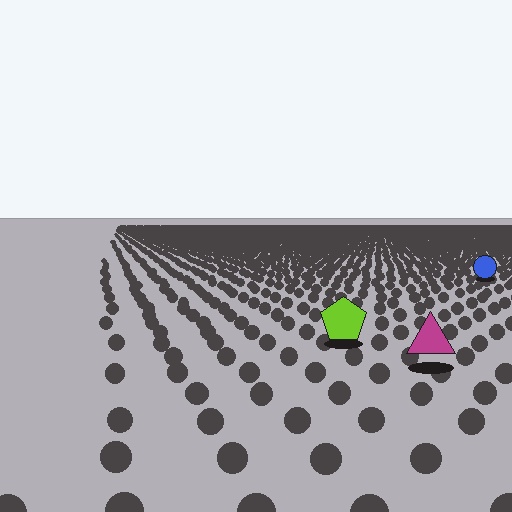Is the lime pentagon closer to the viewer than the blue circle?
Yes. The lime pentagon is closer — you can tell from the texture gradient: the ground texture is coarser near it.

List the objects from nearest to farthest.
From nearest to farthest: the magenta triangle, the lime pentagon, the blue circle.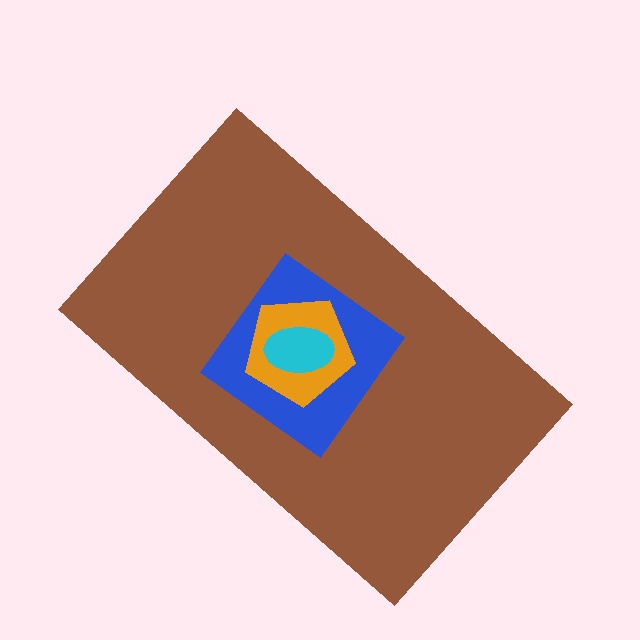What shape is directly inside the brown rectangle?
The blue diamond.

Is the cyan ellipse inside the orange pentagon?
Yes.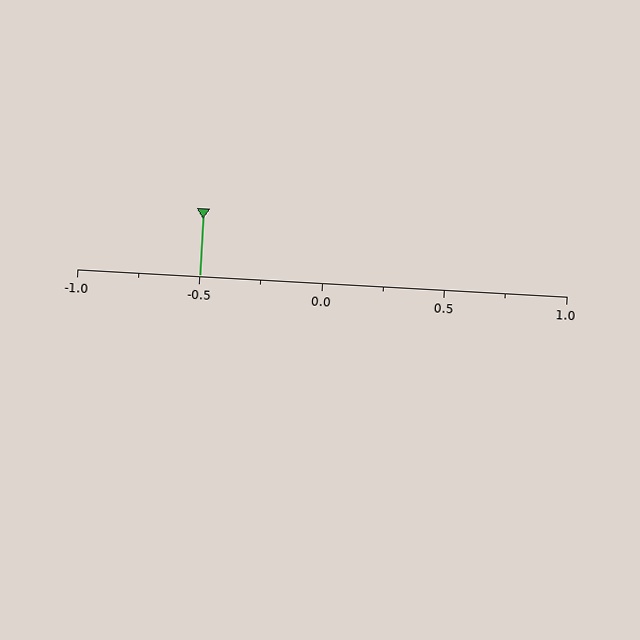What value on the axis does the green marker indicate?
The marker indicates approximately -0.5.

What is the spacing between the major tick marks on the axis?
The major ticks are spaced 0.5 apart.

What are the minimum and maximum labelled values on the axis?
The axis runs from -1.0 to 1.0.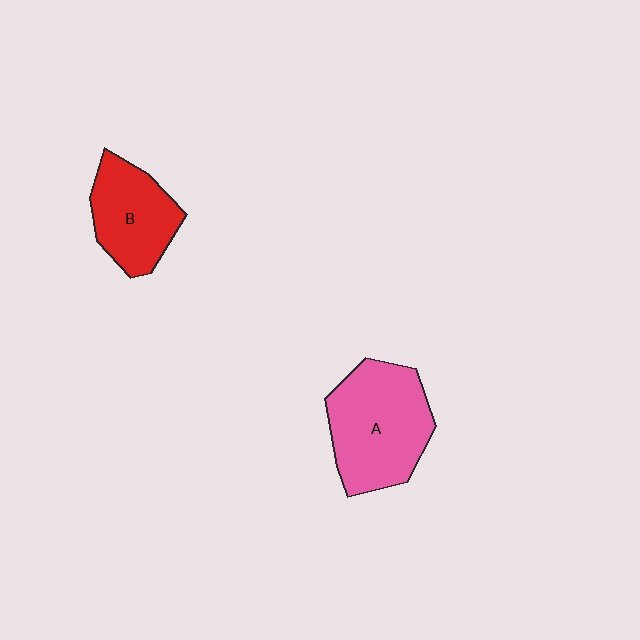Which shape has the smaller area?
Shape B (red).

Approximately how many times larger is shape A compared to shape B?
Approximately 1.4 times.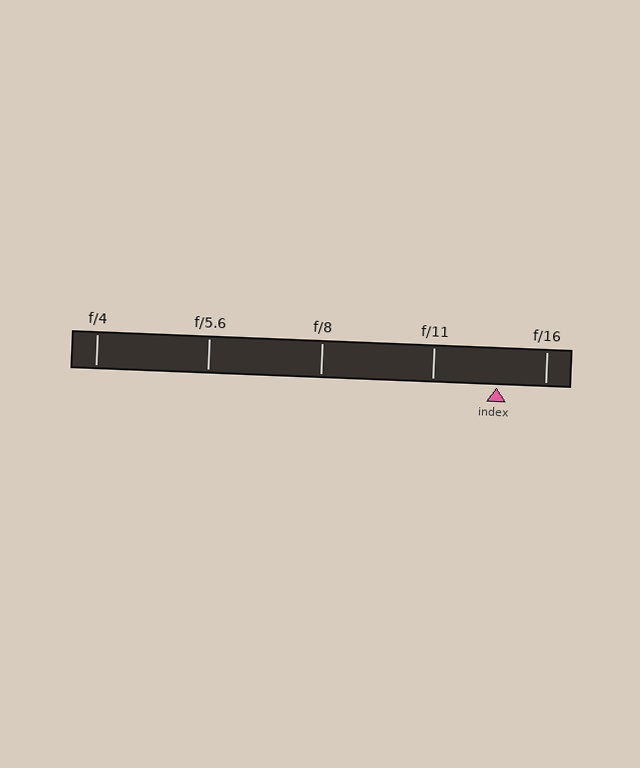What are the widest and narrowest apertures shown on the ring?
The widest aperture shown is f/4 and the narrowest is f/16.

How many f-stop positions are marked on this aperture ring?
There are 5 f-stop positions marked.